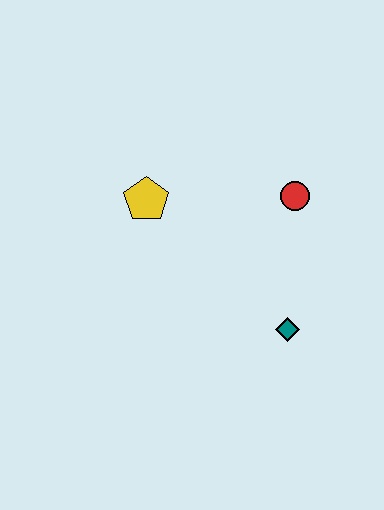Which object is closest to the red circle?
The teal diamond is closest to the red circle.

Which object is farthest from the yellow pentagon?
The teal diamond is farthest from the yellow pentagon.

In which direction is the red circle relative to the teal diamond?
The red circle is above the teal diamond.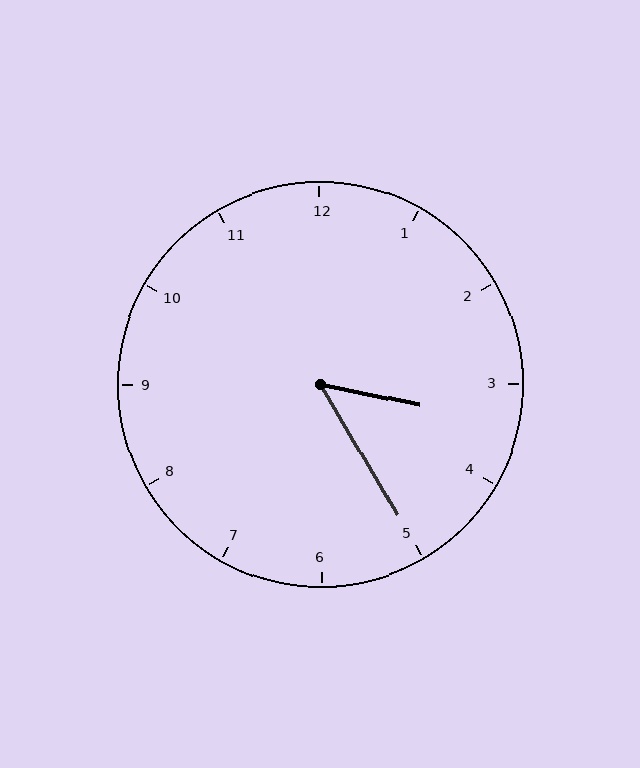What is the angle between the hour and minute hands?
Approximately 48 degrees.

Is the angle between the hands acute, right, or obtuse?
It is acute.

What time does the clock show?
3:25.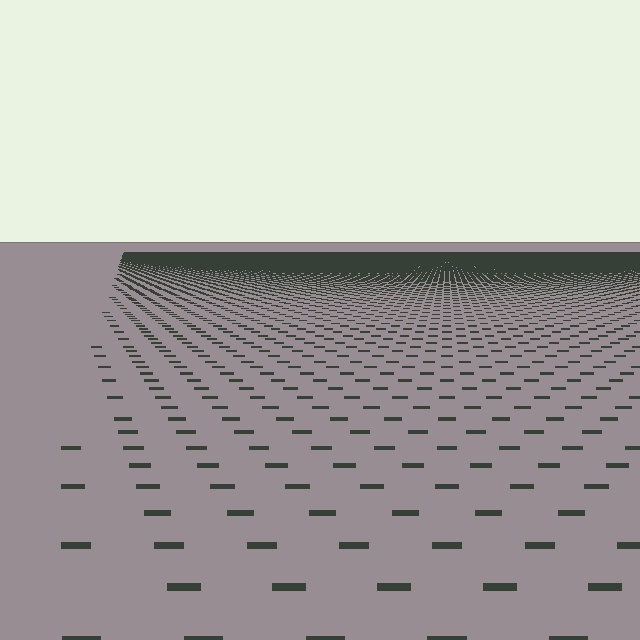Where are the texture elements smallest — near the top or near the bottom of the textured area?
Near the top.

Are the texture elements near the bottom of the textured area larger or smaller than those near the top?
Larger. Near the bottom, elements are closer to the viewer and appear at a bigger on-screen size.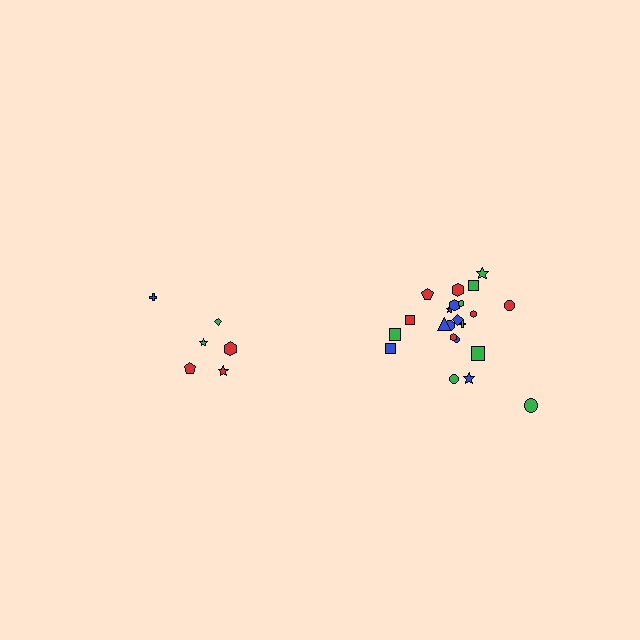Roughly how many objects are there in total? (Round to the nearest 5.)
Roughly 30 objects in total.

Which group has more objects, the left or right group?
The right group.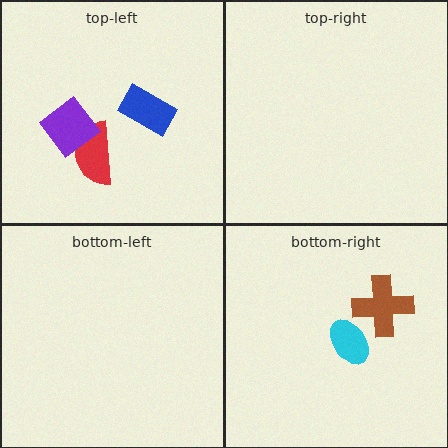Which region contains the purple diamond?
The top-left region.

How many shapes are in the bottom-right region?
2.